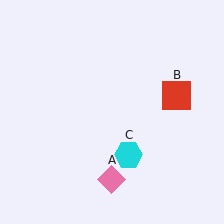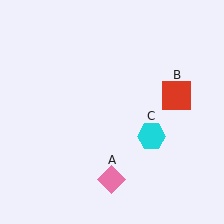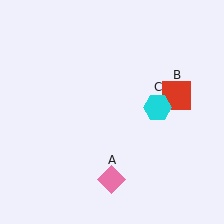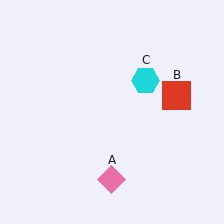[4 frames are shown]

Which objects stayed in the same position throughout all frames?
Pink diamond (object A) and red square (object B) remained stationary.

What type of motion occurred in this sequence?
The cyan hexagon (object C) rotated counterclockwise around the center of the scene.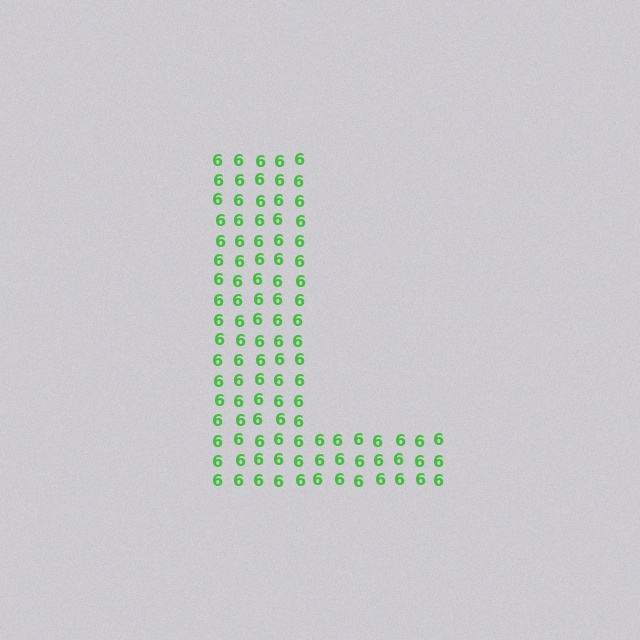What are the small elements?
The small elements are digit 6's.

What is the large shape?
The large shape is the letter L.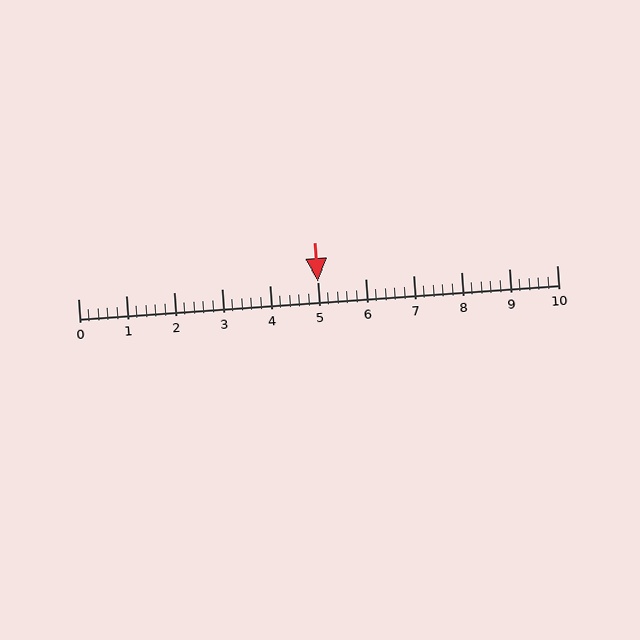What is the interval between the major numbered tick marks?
The major tick marks are spaced 1 units apart.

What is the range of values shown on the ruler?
The ruler shows values from 0 to 10.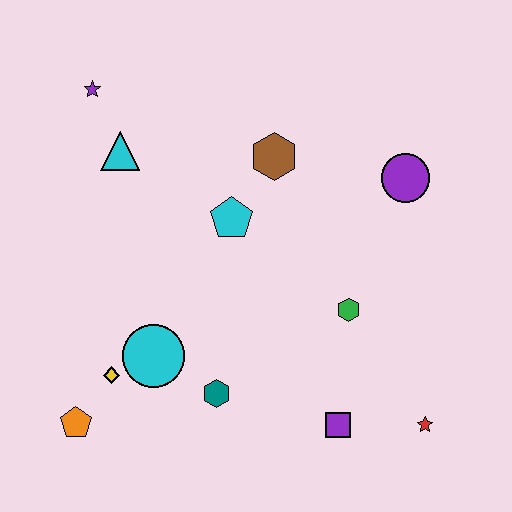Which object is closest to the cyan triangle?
The purple star is closest to the cyan triangle.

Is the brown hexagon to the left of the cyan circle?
No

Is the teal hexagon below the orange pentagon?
No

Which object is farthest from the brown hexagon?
The orange pentagon is farthest from the brown hexagon.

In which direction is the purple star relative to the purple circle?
The purple star is to the left of the purple circle.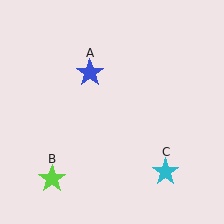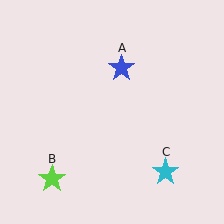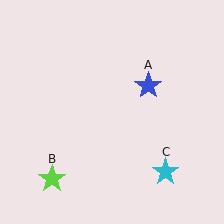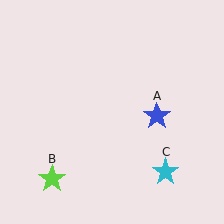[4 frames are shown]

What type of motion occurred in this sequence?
The blue star (object A) rotated clockwise around the center of the scene.